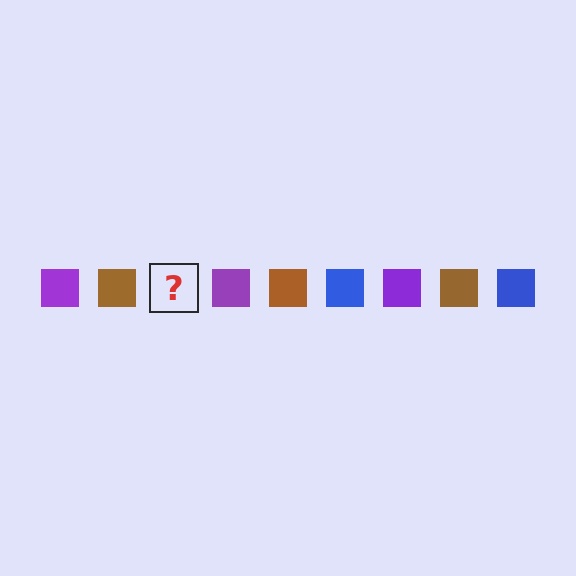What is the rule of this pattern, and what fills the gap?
The rule is that the pattern cycles through purple, brown, blue squares. The gap should be filled with a blue square.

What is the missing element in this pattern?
The missing element is a blue square.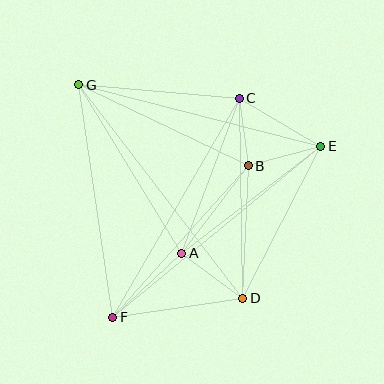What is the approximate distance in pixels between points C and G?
The distance between C and G is approximately 161 pixels.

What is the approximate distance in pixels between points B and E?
The distance between B and E is approximately 75 pixels.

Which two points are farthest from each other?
Points E and F are farthest from each other.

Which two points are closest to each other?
Points B and C are closest to each other.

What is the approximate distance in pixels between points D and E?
The distance between D and E is approximately 171 pixels.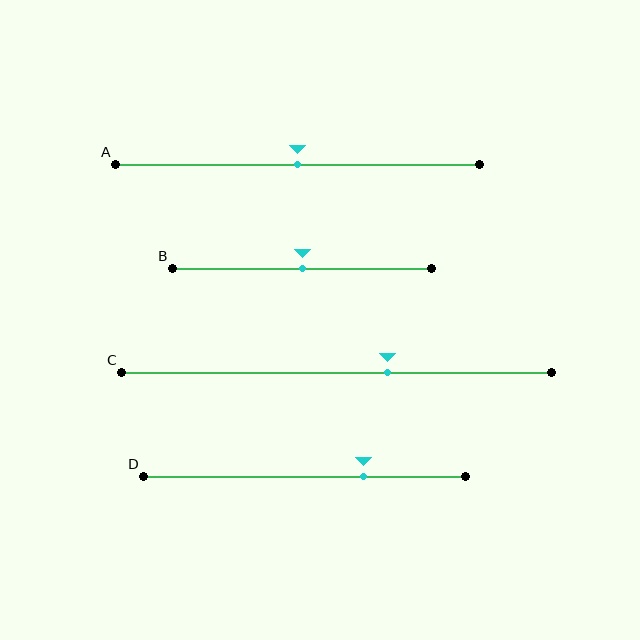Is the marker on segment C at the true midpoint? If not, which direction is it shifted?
No, the marker on segment C is shifted to the right by about 12% of the segment length.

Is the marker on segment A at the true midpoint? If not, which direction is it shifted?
Yes, the marker on segment A is at the true midpoint.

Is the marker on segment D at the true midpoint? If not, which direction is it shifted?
No, the marker on segment D is shifted to the right by about 18% of the segment length.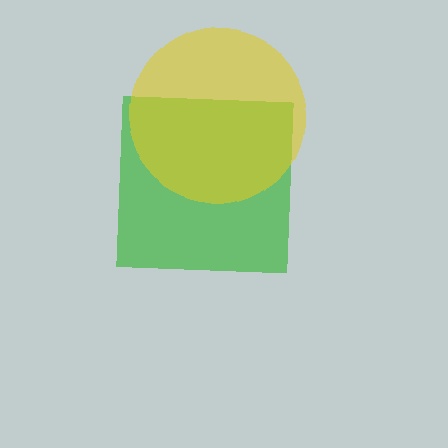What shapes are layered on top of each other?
The layered shapes are: a green square, a yellow circle.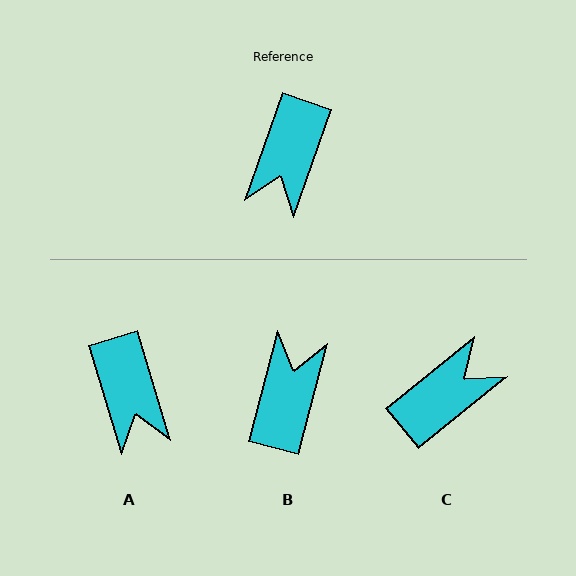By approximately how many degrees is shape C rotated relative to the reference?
Approximately 149 degrees counter-clockwise.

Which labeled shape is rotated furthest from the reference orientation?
B, about 175 degrees away.